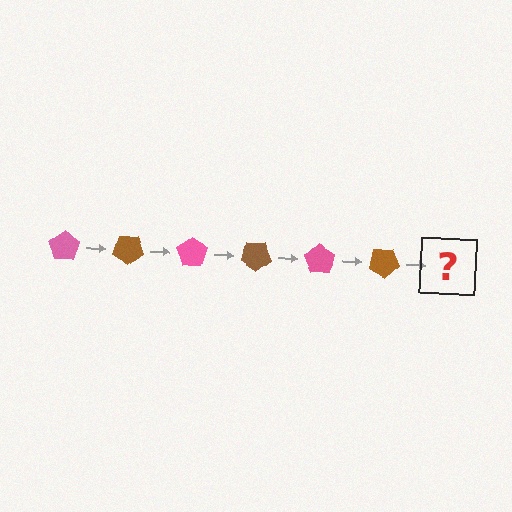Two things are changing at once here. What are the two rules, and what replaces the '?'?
The two rules are that it rotates 35 degrees each step and the color cycles through pink and brown. The '?' should be a pink pentagon, rotated 210 degrees from the start.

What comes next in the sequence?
The next element should be a pink pentagon, rotated 210 degrees from the start.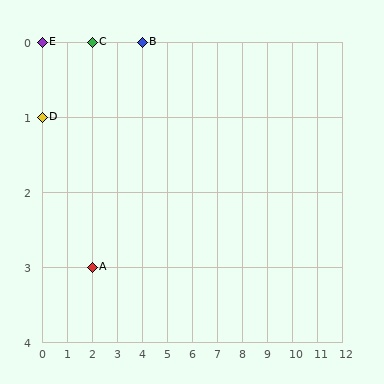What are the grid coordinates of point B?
Point B is at grid coordinates (4, 0).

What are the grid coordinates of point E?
Point E is at grid coordinates (0, 0).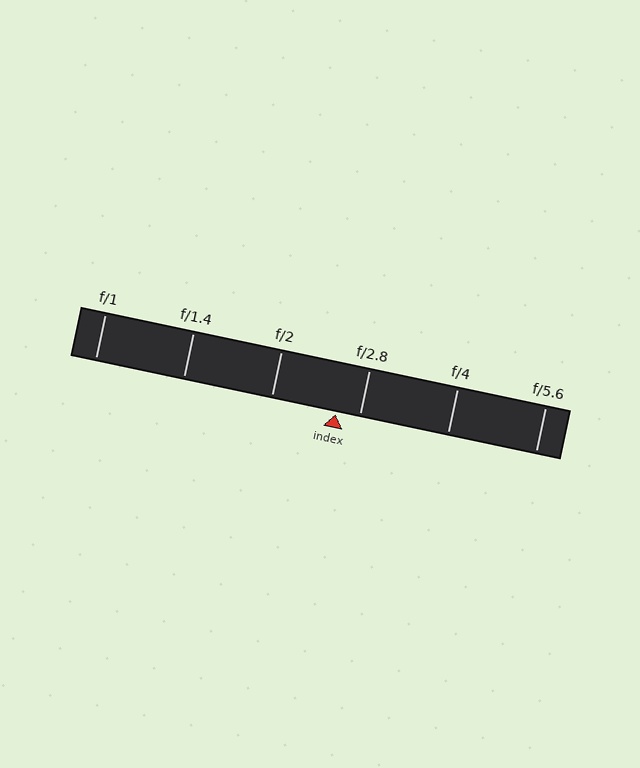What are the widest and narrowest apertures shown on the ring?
The widest aperture shown is f/1 and the narrowest is f/5.6.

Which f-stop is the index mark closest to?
The index mark is closest to f/2.8.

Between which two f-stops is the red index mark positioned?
The index mark is between f/2 and f/2.8.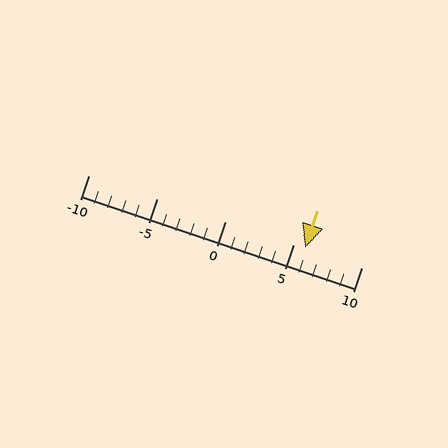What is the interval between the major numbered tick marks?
The major tick marks are spaced 5 units apart.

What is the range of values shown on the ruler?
The ruler shows values from -10 to 10.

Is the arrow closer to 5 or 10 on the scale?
The arrow is closer to 5.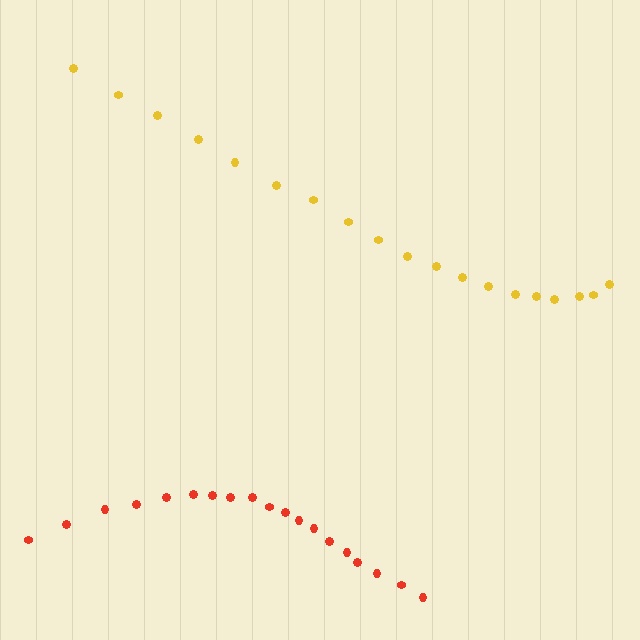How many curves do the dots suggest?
There are 2 distinct paths.